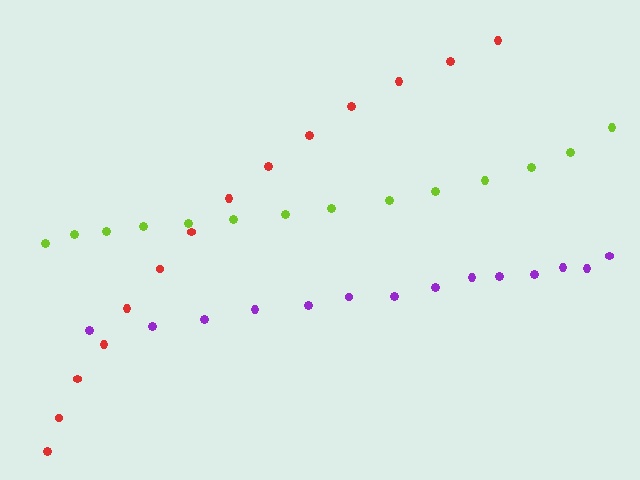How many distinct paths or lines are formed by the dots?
There are 3 distinct paths.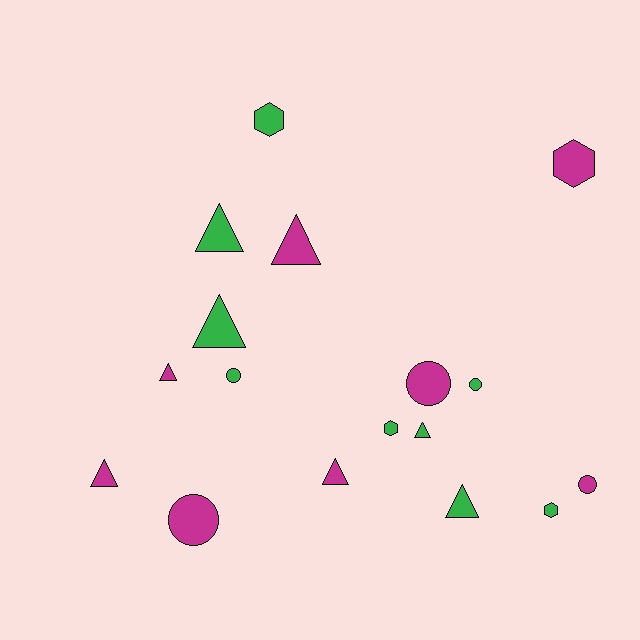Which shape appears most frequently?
Triangle, with 8 objects.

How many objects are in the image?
There are 17 objects.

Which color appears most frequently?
Green, with 9 objects.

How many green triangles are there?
There are 4 green triangles.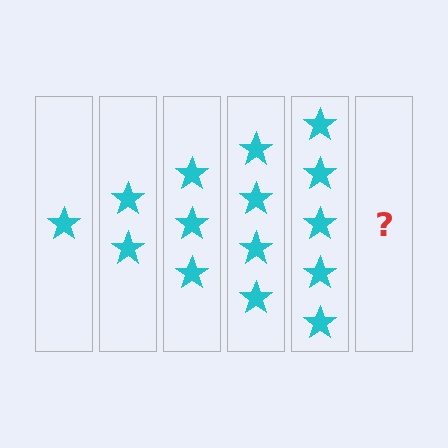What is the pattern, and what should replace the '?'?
The pattern is that each step adds one more star. The '?' should be 6 stars.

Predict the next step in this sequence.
The next step is 6 stars.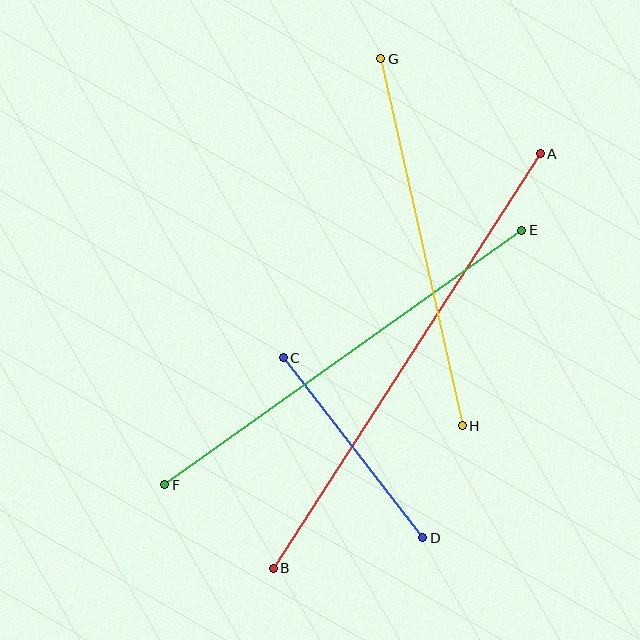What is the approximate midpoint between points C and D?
The midpoint is at approximately (353, 448) pixels.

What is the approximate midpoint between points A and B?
The midpoint is at approximately (407, 361) pixels.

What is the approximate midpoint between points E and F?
The midpoint is at approximately (343, 357) pixels.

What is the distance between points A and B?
The distance is approximately 493 pixels.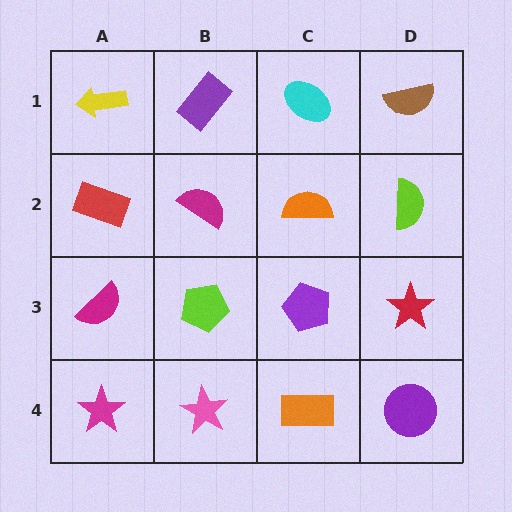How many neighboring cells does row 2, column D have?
3.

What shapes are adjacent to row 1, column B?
A magenta semicircle (row 2, column B), a yellow arrow (row 1, column A), a cyan ellipse (row 1, column C).